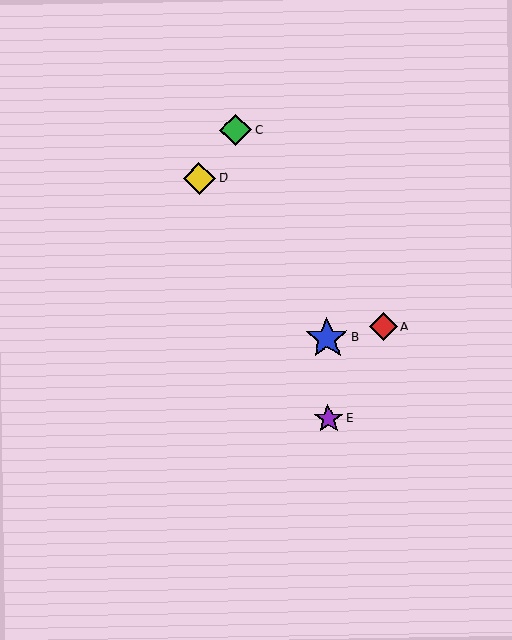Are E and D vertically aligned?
No, E is at x≈328 and D is at x≈199.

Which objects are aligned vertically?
Objects B, E are aligned vertically.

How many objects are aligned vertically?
2 objects (B, E) are aligned vertically.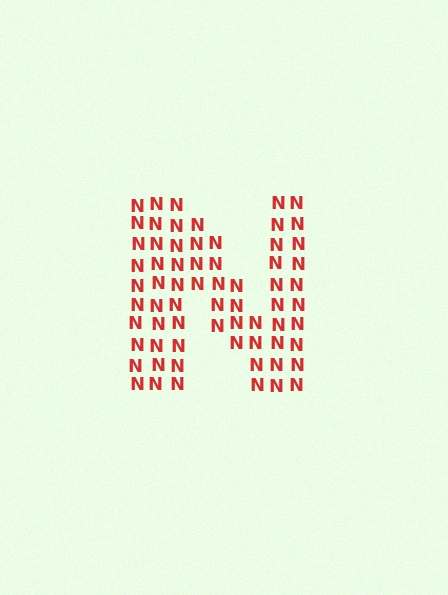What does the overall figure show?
The overall figure shows the letter N.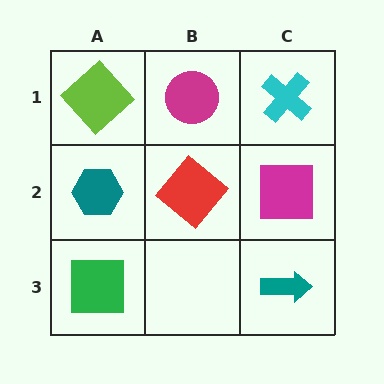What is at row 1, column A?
A lime diamond.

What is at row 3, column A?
A green square.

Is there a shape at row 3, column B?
No, that cell is empty.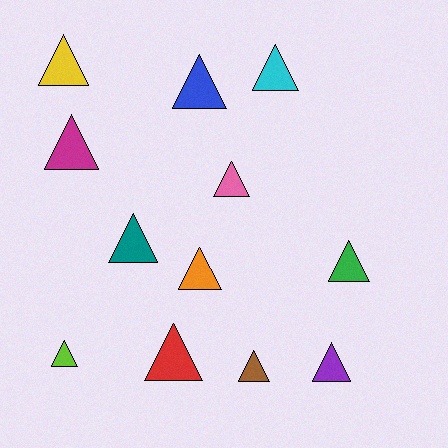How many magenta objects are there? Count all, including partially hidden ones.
There is 1 magenta object.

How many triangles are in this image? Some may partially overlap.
There are 12 triangles.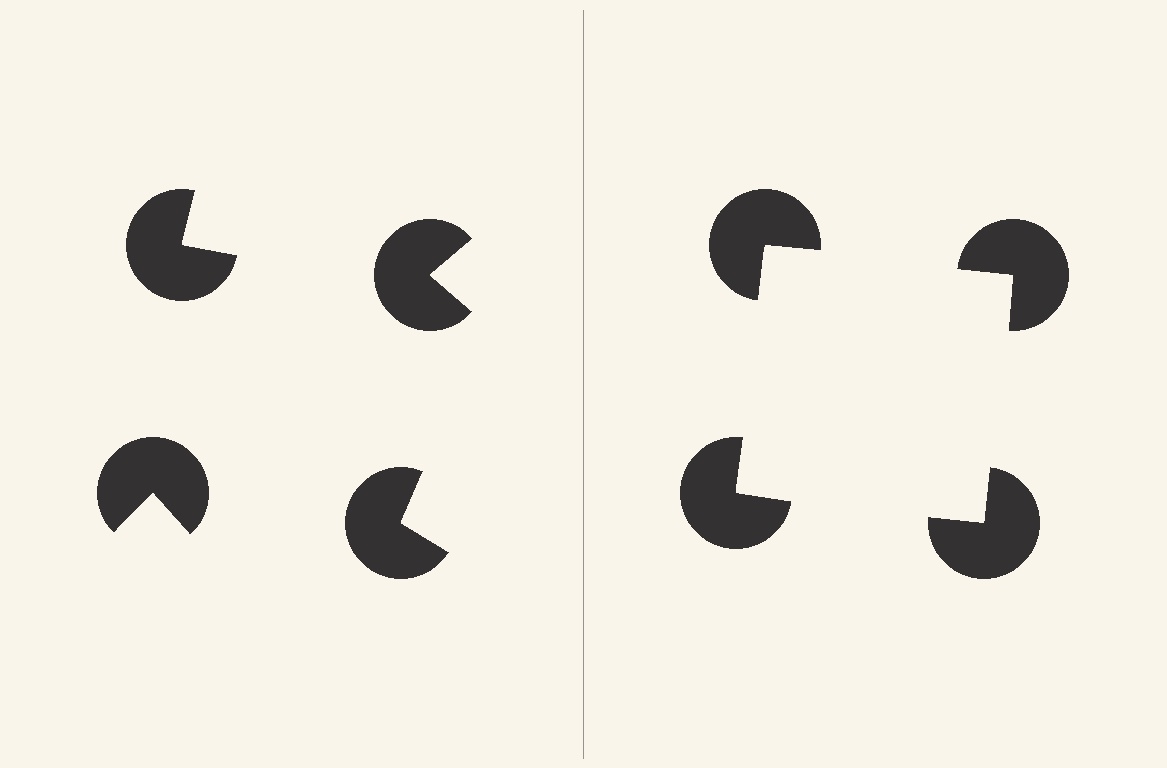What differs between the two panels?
The pac-man discs are positioned identically on both sides; only the wedge orientations differ. On the right they align to a square; on the left they are misaligned.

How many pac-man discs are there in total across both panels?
8 — 4 on each side.